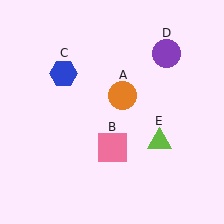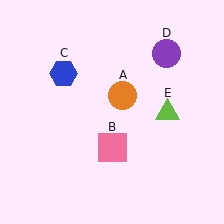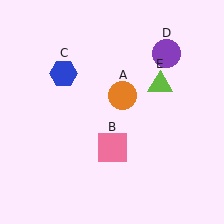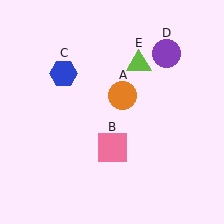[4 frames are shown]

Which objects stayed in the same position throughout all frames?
Orange circle (object A) and pink square (object B) and blue hexagon (object C) and purple circle (object D) remained stationary.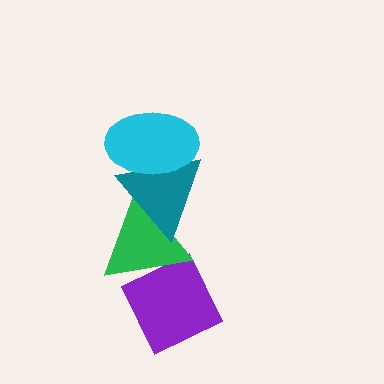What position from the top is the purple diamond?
The purple diamond is 4th from the top.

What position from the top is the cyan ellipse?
The cyan ellipse is 1st from the top.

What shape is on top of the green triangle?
The teal triangle is on top of the green triangle.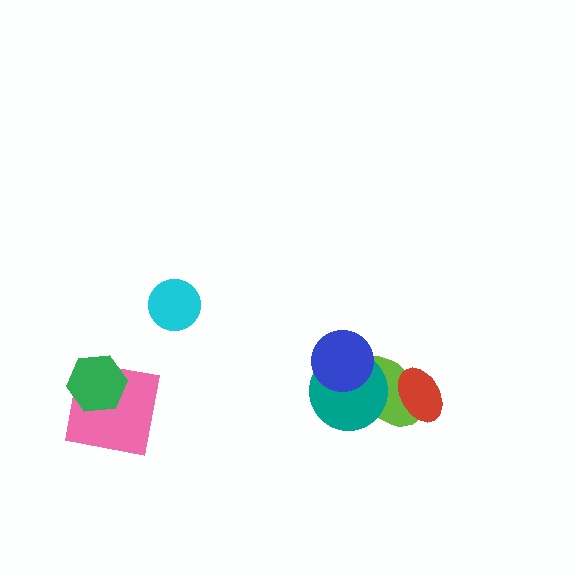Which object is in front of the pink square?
The green hexagon is in front of the pink square.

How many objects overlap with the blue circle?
2 objects overlap with the blue circle.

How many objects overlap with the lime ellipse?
3 objects overlap with the lime ellipse.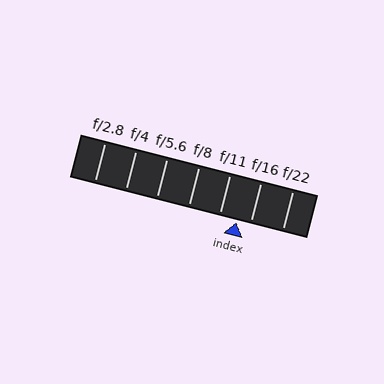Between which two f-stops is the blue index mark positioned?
The index mark is between f/11 and f/16.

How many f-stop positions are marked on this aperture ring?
There are 7 f-stop positions marked.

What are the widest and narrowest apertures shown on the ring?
The widest aperture shown is f/2.8 and the narrowest is f/22.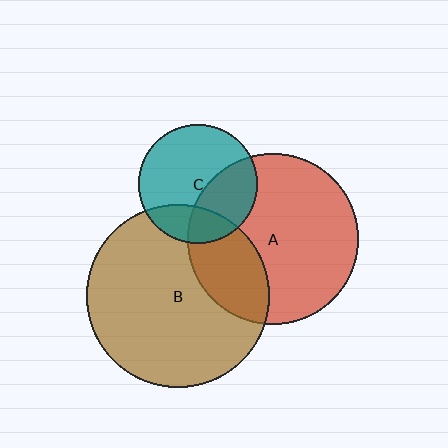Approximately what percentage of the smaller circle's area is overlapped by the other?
Approximately 20%.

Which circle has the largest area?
Circle B (brown).